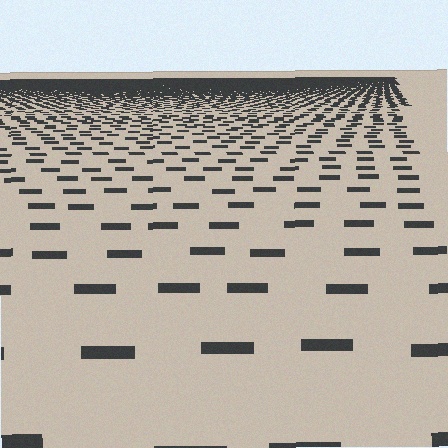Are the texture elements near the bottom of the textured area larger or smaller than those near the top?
Larger. Near the bottom, elements are closer to the viewer and appear at a bigger on-screen size.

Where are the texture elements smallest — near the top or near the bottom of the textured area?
Near the top.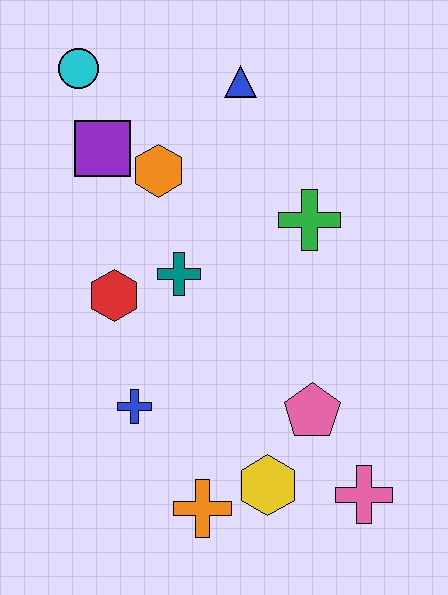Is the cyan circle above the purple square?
Yes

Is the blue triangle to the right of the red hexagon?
Yes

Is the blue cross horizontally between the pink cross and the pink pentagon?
No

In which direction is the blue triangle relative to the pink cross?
The blue triangle is above the pink cross.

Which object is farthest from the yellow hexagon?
The cyan circle is farthest from the yellow hexagon.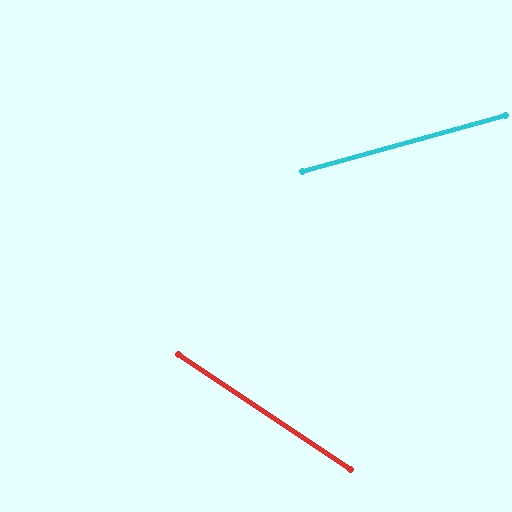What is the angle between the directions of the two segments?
Approximately 49 degrees.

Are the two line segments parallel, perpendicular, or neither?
Neither parallel nor perpendicular — they differ by about 49°.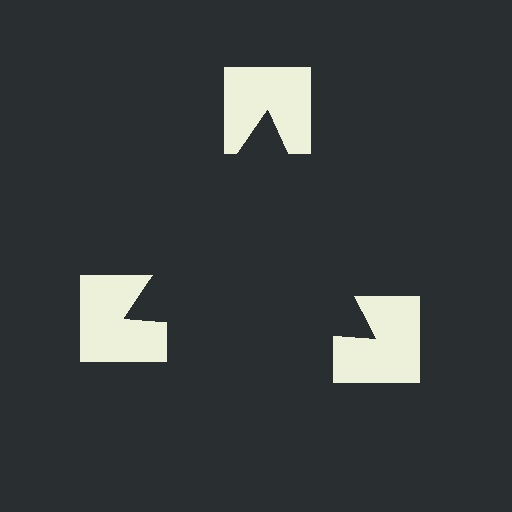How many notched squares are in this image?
There are 3 — one at each vertex of the illusory triangle.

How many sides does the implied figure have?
3 sides.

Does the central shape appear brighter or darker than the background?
It typically appears slightly darker than the background, even though no actual brightness change is drawn.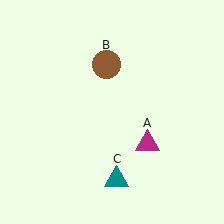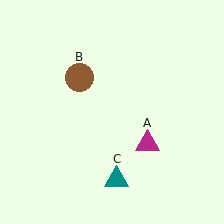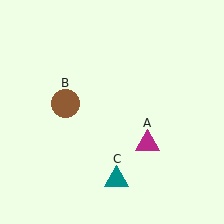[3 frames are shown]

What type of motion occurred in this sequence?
The brown circle (object B) rotated counterclockwise around the center of the scene.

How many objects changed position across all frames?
1 object changed position: brown circle (object B).